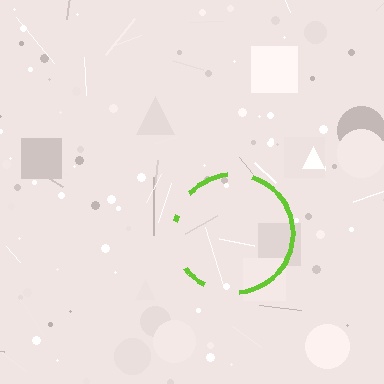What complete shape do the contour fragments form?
The contour fragments form a circle.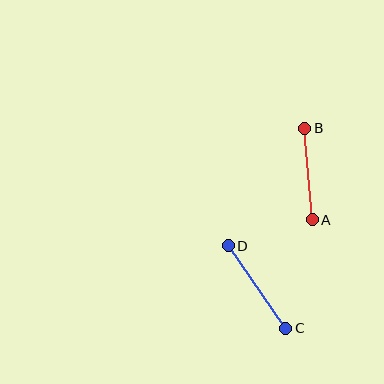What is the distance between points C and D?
The distance is approximately 100 pixels.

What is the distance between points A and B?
The distance is approximately 92 pixels.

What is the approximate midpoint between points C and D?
The midpoint is at approximately (257, 287) pixels.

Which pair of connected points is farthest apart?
Points C and D are farthest apart.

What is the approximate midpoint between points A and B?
The midpoint is at approximately (308, 174) pixels.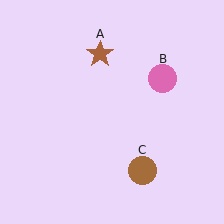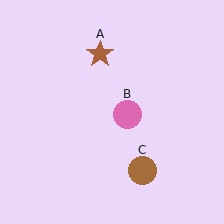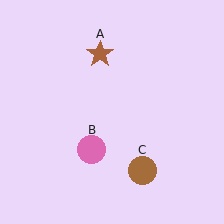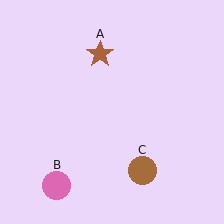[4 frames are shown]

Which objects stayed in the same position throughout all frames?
Brown star (object A) and brown circle (object C) remained stationary.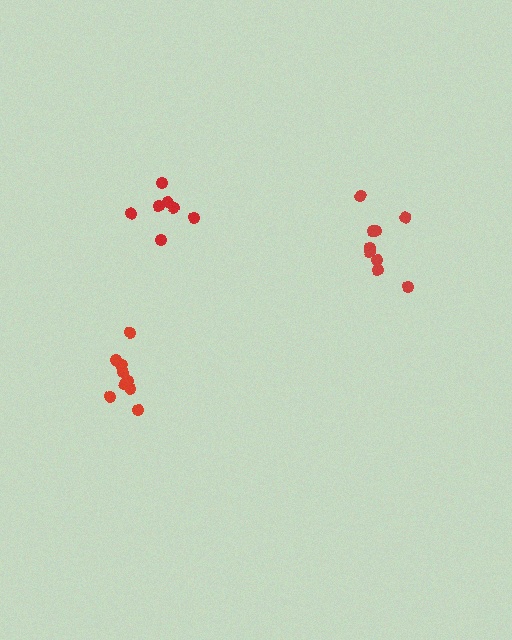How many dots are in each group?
Group 1: 7 dots, Group 2: 9 dots, Group 3: 9 dots (25 total).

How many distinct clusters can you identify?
There are 3 distinct clusters.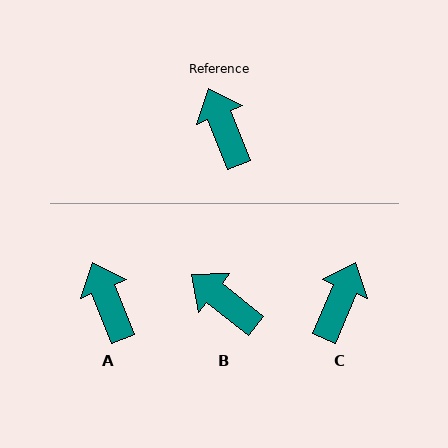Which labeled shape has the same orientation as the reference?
A.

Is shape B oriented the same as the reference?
No, it is off by about 29 degrees.